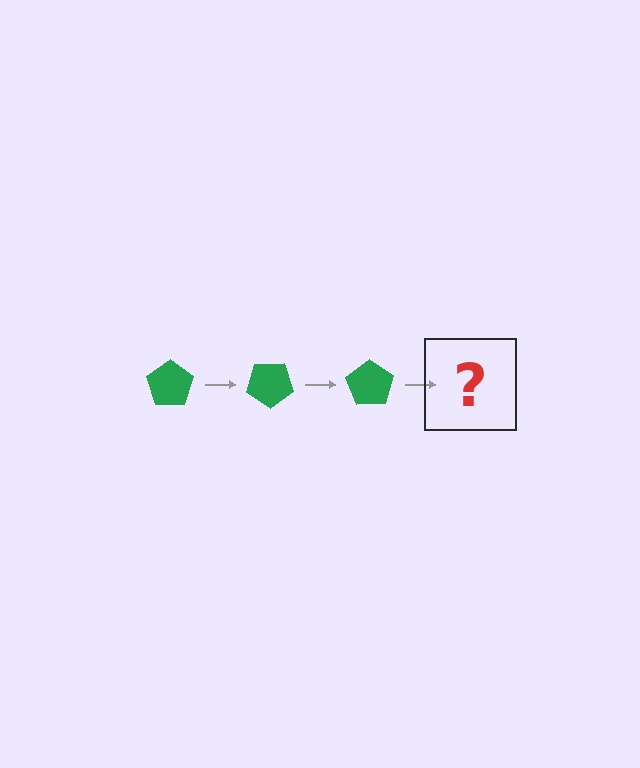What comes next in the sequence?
The next element should be a green pentagon rotated 105 degrees.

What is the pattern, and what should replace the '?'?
The pattern is that the pentagon rotates 35 degrees each step. The '?' should be a green pentagon rotated 105 degrees.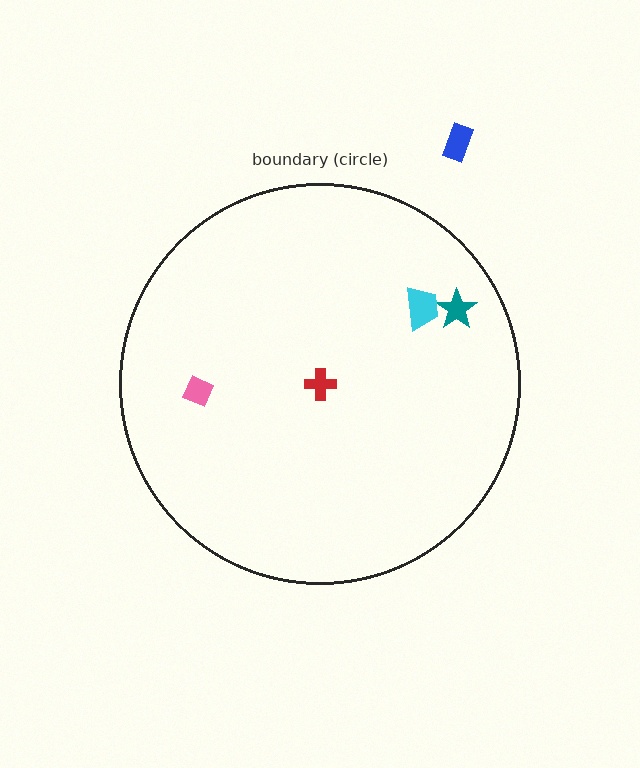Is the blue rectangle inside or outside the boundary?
Outside.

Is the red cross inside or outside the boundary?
Inside.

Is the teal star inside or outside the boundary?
Inside.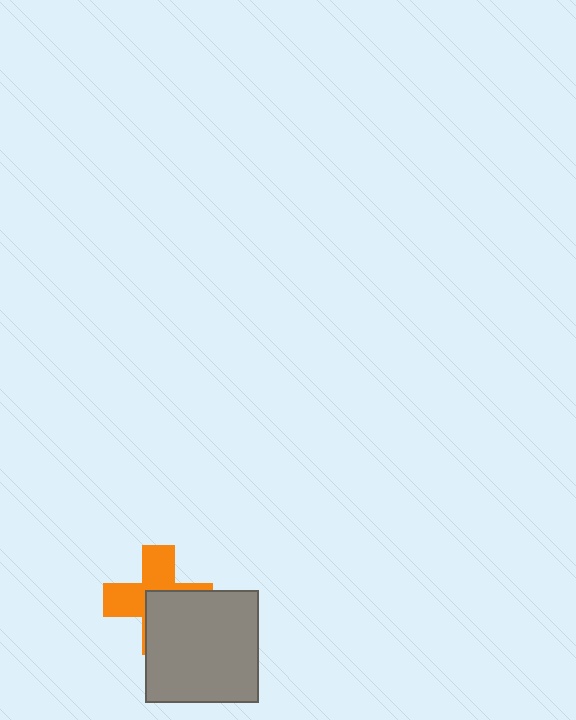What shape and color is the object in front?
The object in front is a gray square.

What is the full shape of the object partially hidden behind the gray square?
The partially hidden object is an orange cross.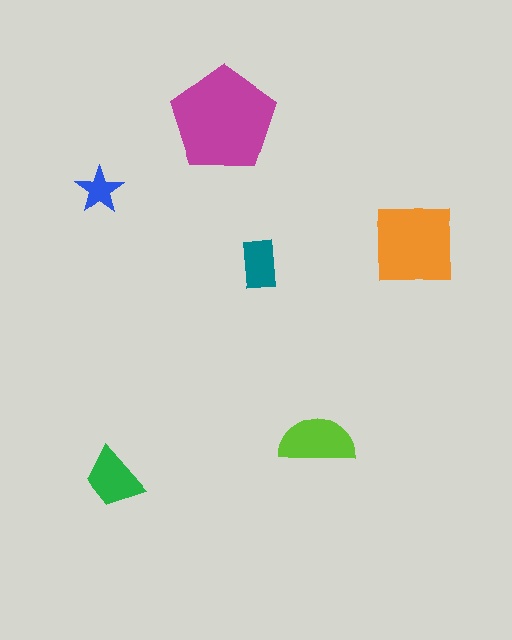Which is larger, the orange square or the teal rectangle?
The orange square.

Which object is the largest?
The magenta pentagon.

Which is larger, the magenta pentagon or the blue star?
The magenta pentagon.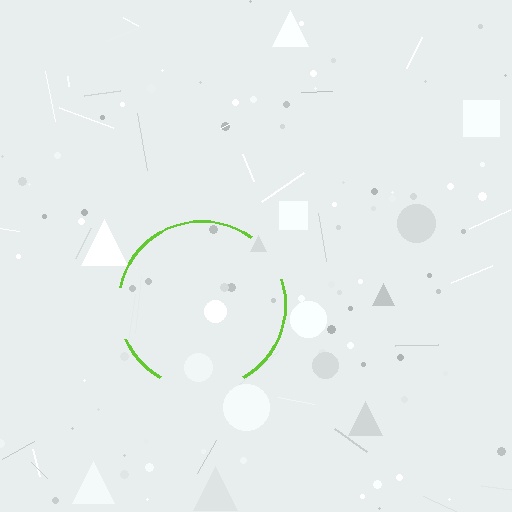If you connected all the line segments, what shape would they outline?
They would outline a circle.